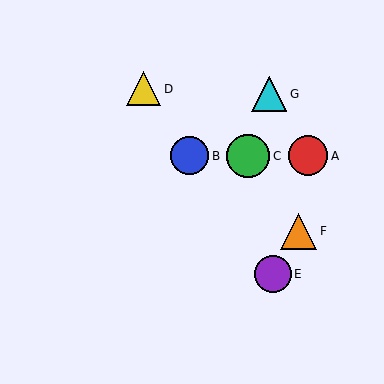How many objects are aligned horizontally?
3 objects (A, B, C) are aligned horizontally.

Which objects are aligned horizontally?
Objects A, B, C are aligned horizontally.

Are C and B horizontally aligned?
Yes, both are at y≈156.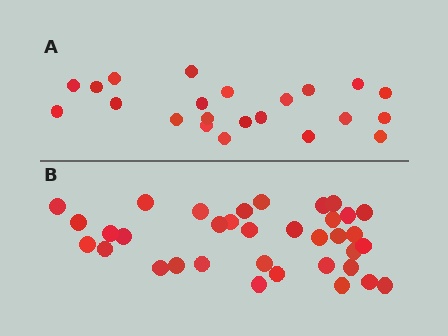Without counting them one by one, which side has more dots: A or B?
Region B (the bottom region) has more dots.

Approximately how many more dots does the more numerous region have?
Region B has approximately 15 more dots than region A.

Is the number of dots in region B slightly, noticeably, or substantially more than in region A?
Region B has substantially more. The ratio is roughly 1.6 to 1.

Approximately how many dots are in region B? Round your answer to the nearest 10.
About 40 dots. (The exact count is 35, which rounds to 40.)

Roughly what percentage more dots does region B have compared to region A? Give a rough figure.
About 60% more.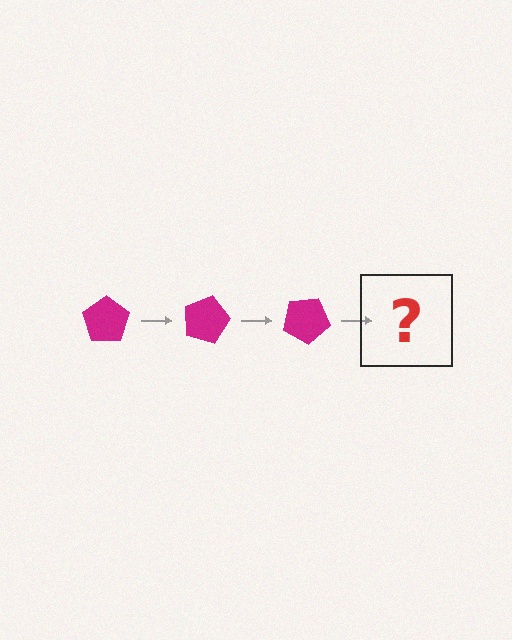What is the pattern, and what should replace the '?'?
The pattern is that the pentagon rotates 15 degrees each step. The '?' should be a magenta pentagon rotated 45 degrees.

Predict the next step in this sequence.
The next step is a magenta pentagon rotated 45 degrees.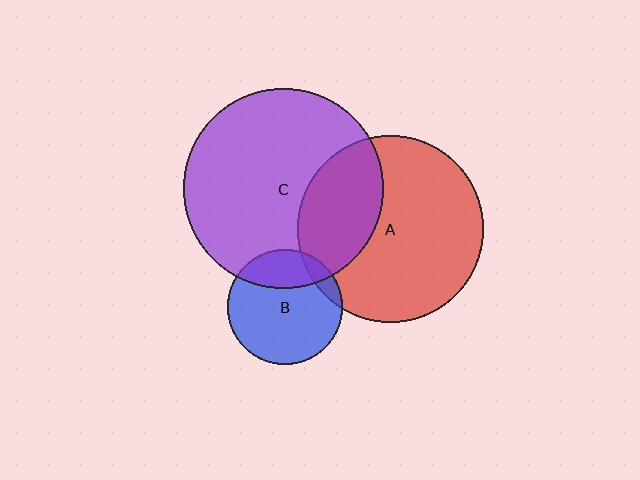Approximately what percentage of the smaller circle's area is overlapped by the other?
Approximately 10%.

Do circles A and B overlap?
Yes.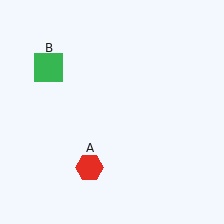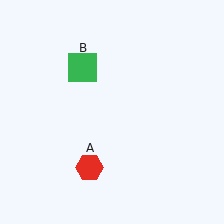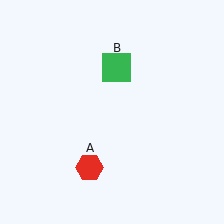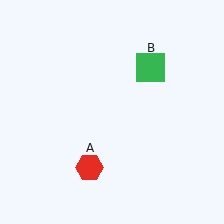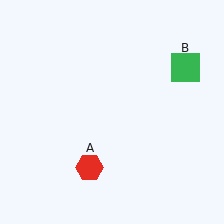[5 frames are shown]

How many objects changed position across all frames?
1 object changed position: green square (object B).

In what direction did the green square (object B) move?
The green square (object B) moved right.